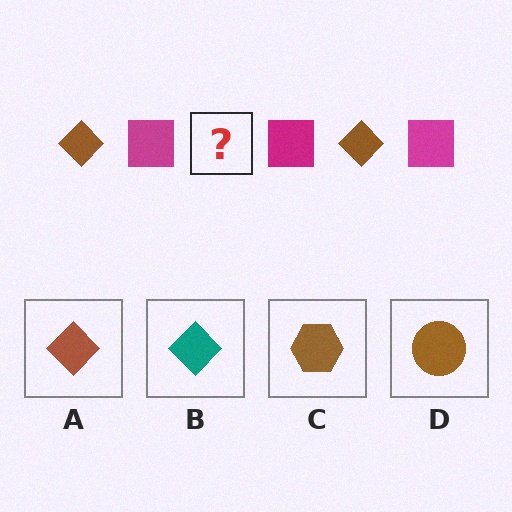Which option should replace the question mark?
Option A.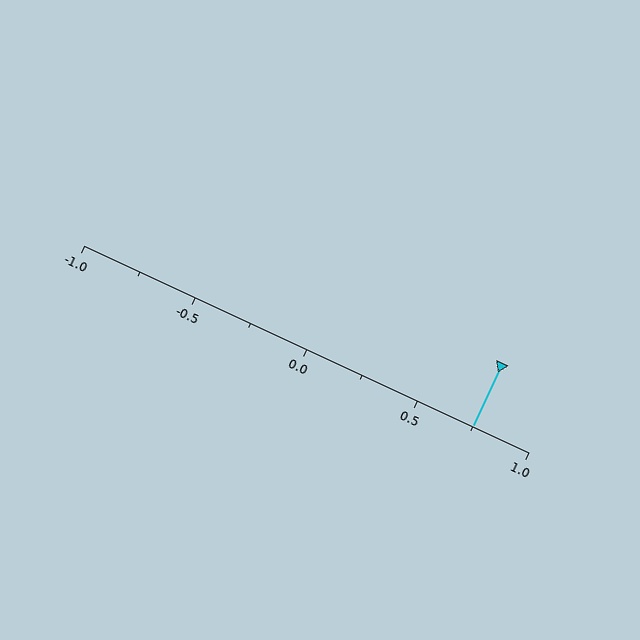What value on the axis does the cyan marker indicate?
The marker indicates approximately 0.75.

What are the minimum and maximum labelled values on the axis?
The axis runs from -1.0 to 1.0.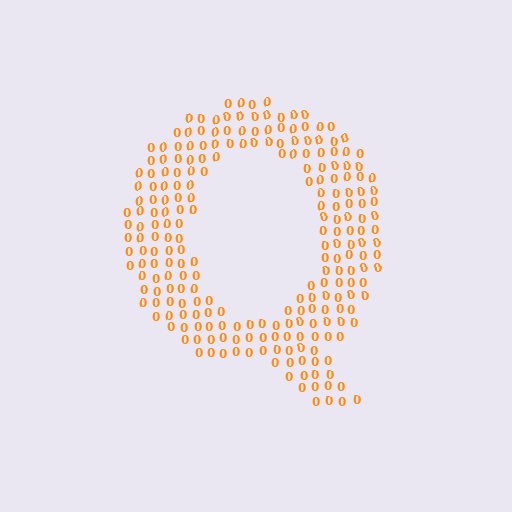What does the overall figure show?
The overall figure shows the letter Q.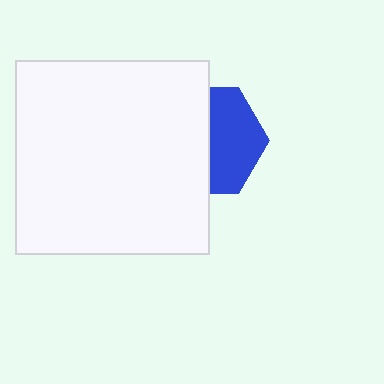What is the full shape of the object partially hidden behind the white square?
The partially hidden object is a blue hexagon.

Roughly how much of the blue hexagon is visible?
About half of it is visible (roughly 48%).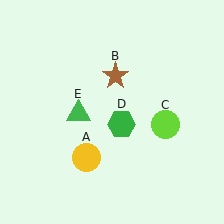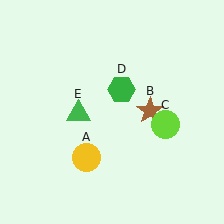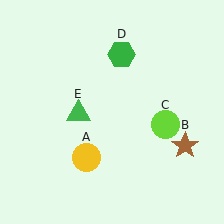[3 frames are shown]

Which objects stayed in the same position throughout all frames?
Yellow circle (object A) and lime circle (object C) and green triangle (object E) remained stationary.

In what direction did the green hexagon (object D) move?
The green hexagon (object D) moved up.